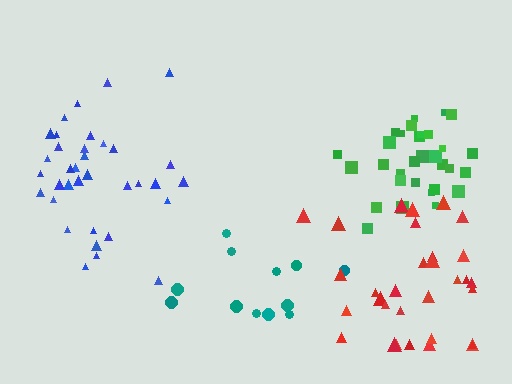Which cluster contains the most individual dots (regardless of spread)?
Blue (35).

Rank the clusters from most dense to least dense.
green, blue, red, teal.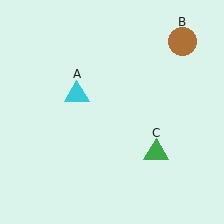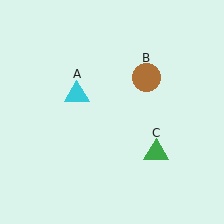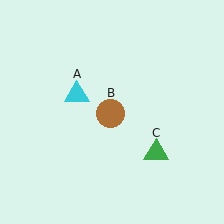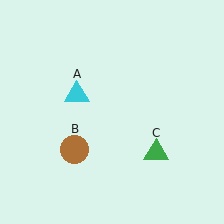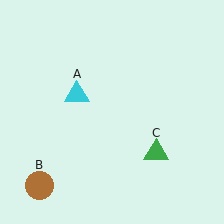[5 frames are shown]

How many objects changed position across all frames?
1 object changed position: brown circle (object B).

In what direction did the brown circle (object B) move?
The brown circle (object B) moved down and to the left.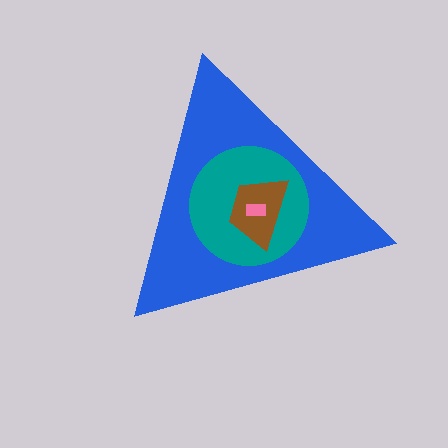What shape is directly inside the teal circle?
The brown trapezoid.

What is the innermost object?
The pink rectangle.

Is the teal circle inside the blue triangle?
Yes.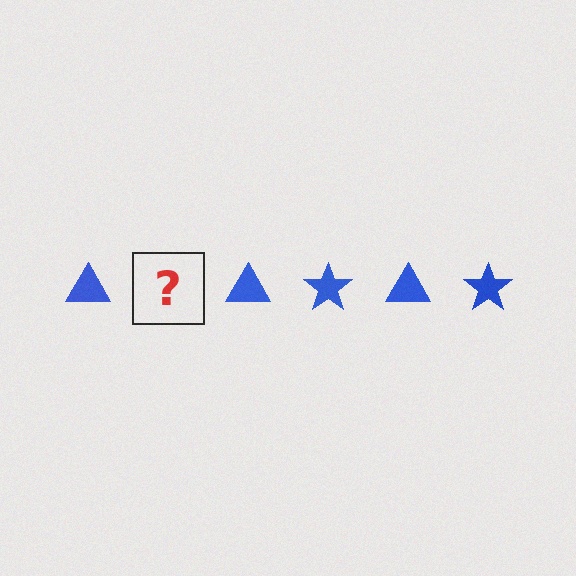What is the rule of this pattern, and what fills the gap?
The rule is that the pattern cycles through triangle, star shapes in blue. The gap should be filled with a blue star.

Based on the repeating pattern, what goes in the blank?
The blank should be a blue star.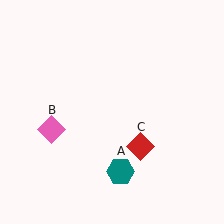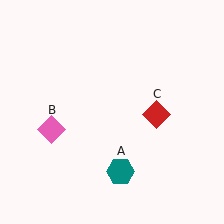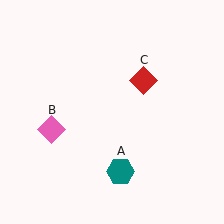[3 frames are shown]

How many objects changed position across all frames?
1 object changed position: red diamond (object C).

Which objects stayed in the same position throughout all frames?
Teal hexagon (object A) and pink diamond (object B) remained stationary.